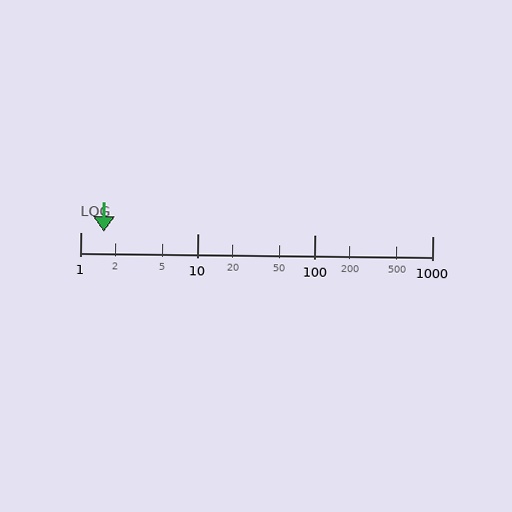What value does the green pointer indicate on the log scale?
The pointer indicates approximately 1.6.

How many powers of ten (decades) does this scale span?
The scale spans 3 decades, from 1 to 1000.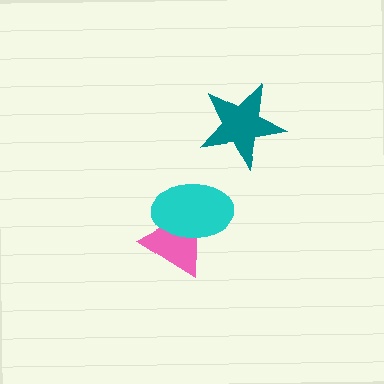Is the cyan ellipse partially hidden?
No, no other shape covers it.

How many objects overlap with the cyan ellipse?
1 object overlaps with the cyan ellipse.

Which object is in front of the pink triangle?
The cyan ellipse is in front of the pink triangle.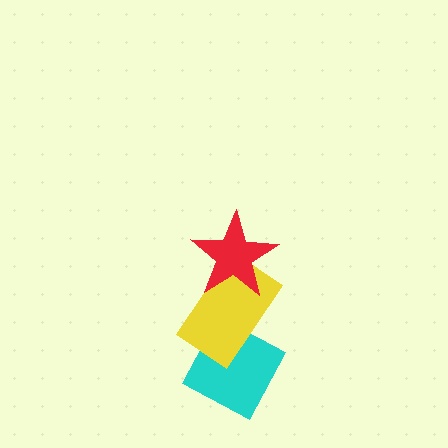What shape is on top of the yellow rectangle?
The red star is on top of the yellow rectangle.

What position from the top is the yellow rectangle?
The yellow rectangle is 2nd from the top.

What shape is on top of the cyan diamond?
The yellow rectangle is on top of the cyan diamond.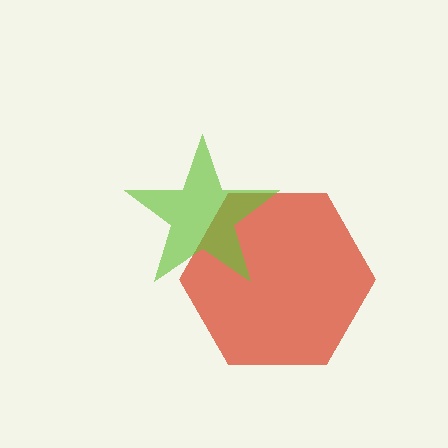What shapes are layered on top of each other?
The layered shapes are: a red hexagon, a lime star.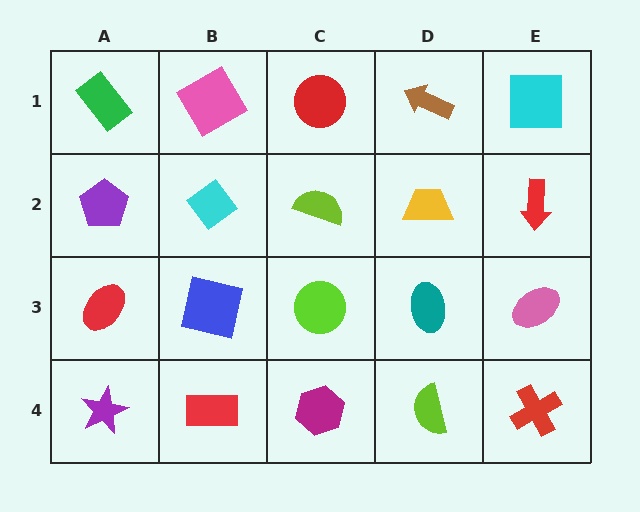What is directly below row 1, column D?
A yellow trapezoid.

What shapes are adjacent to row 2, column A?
A green rectangle (row 1, column A), a red ellipse (row 3, column A), a cyan diamond (row 2, column B).